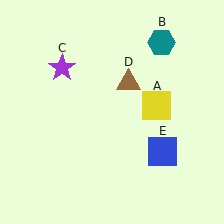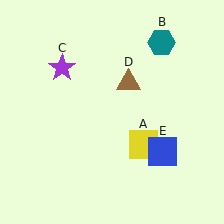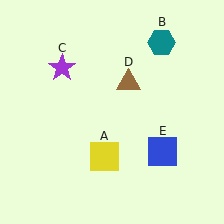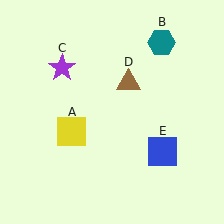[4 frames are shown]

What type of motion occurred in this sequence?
The yellow square (object A) rotated clockwise around the center of the scene.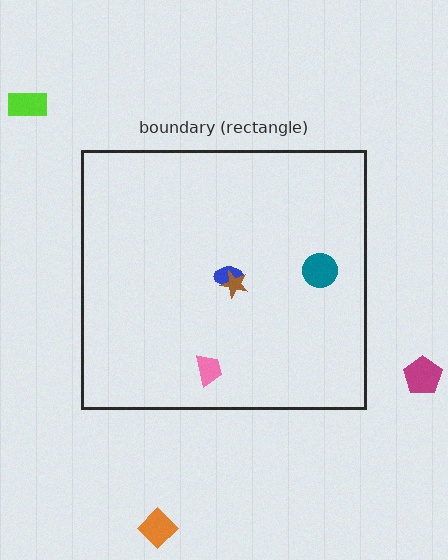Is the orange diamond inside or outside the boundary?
Outside.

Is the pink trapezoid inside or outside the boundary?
Inside.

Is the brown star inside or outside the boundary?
Inside.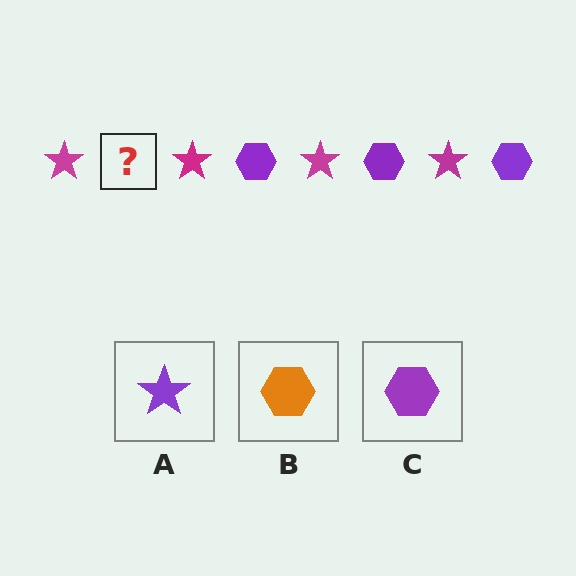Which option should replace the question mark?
Option C.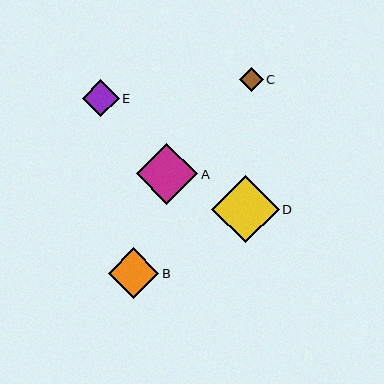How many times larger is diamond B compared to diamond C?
Diamond B is approximately 2.1 times the size of diamond C.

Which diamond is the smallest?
Diamond C is the smallest with a size of approximately 24 pixels.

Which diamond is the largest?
Diamond D is the largest with a size of approximately 67 pixels.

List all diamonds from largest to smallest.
From largest to smallest: D, A, B, E, C.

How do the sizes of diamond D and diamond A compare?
Diamond D and diamond A are approximately the same size.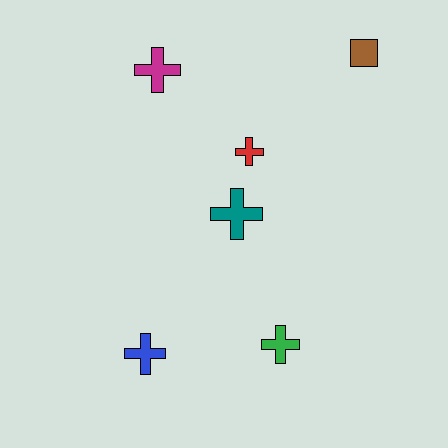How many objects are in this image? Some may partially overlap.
There are 6 objects.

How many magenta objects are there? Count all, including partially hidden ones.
There is 1 magenta object.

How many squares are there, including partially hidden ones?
There is 1 square.